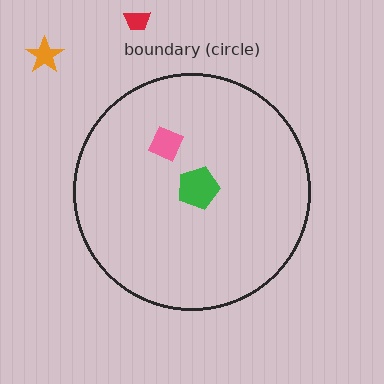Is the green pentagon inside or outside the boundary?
Inside.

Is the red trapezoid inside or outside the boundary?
Outside.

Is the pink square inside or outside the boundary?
Inside.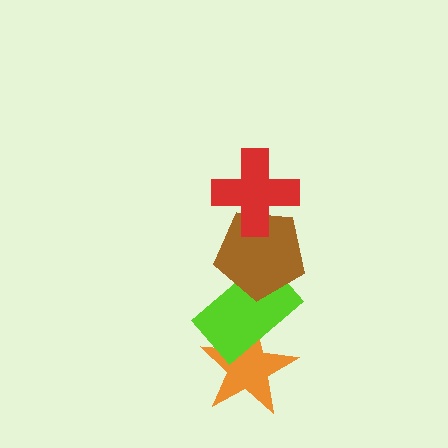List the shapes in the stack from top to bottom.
From top to bottom: the red cross, the brown pentagon, the lime rectangle, the orange star.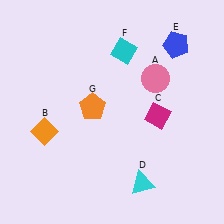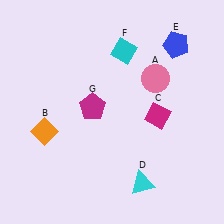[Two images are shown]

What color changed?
The pentagon (G) changed from orange in Image 1 to magenta in Image 2.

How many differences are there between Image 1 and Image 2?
There is 1 difference between the two images.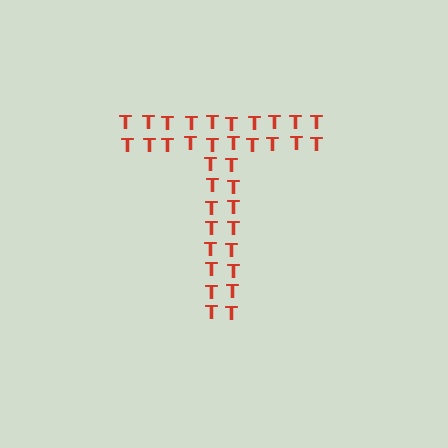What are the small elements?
The small elements are letter T's.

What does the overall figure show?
The overall figure shows the letter T.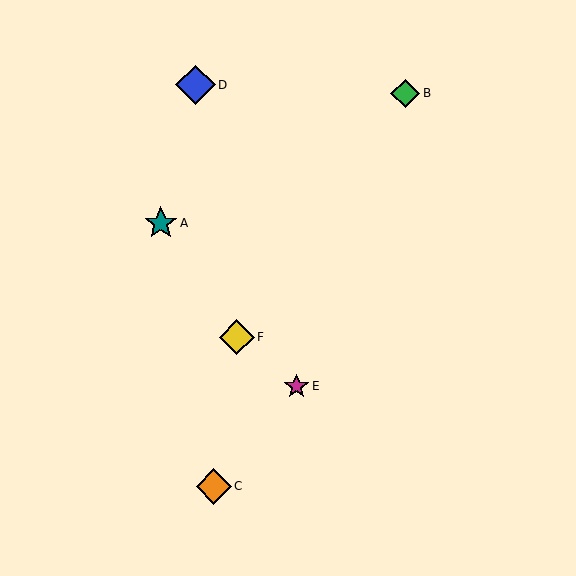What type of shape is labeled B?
Shape B is a green diamond.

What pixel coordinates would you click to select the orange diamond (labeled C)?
Click at (214, 486) to select the orange diamond C.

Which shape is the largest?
The blue diamond (labeled D) is the largest.